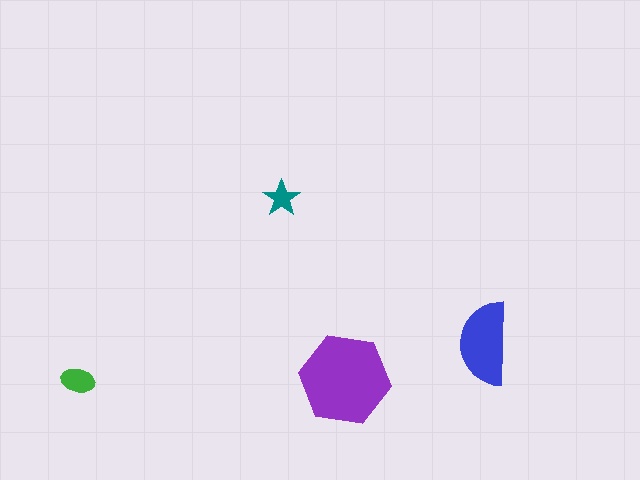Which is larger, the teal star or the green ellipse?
The green ellipse.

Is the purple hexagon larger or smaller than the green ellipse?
Larger.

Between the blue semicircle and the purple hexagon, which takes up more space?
The purple hexagon.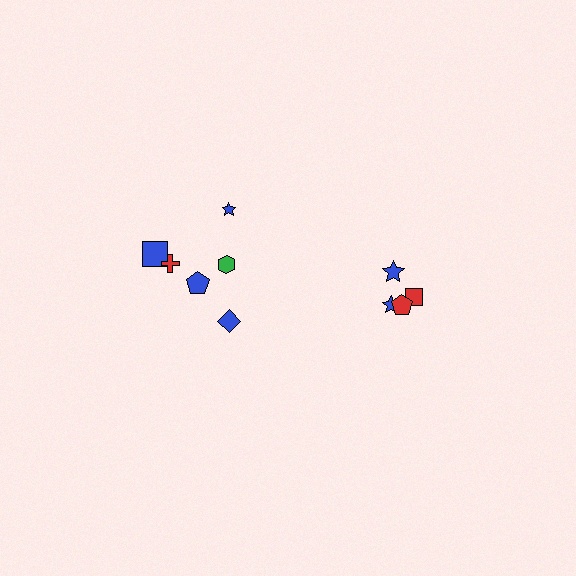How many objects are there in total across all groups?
There are 10 objects.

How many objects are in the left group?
There are 6 objects.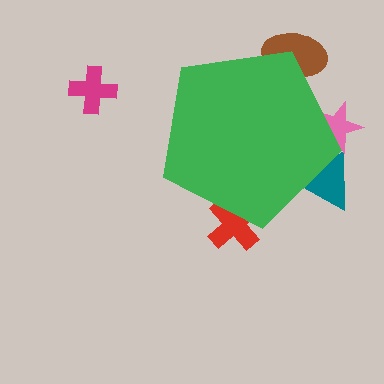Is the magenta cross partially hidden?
No, the magenta cross is fully visible.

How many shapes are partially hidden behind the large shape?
4 shapes are partially hidden.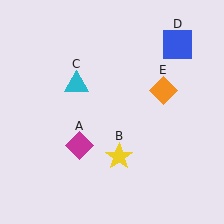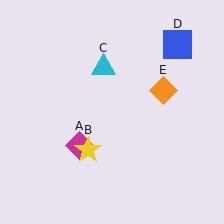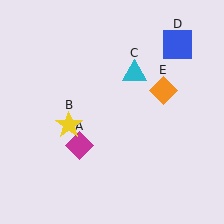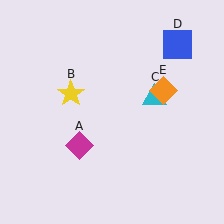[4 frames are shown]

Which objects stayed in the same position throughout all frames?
Magenta diamond (object A) and blue square (object D) and orange diamond (object E) remained stationary.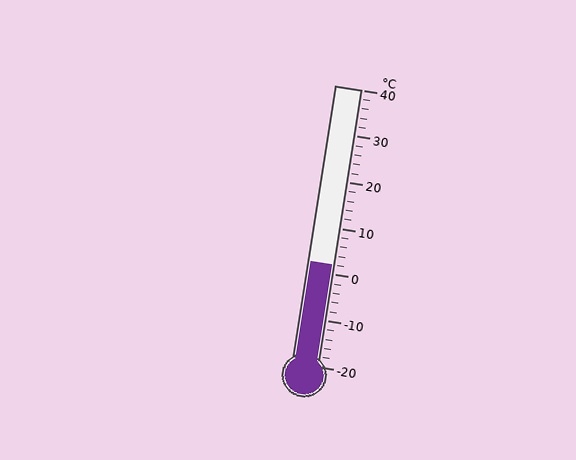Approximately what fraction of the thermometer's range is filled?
The thermometer is filled to approximately 35% of its range.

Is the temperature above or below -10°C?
The temperature is above -10°C.